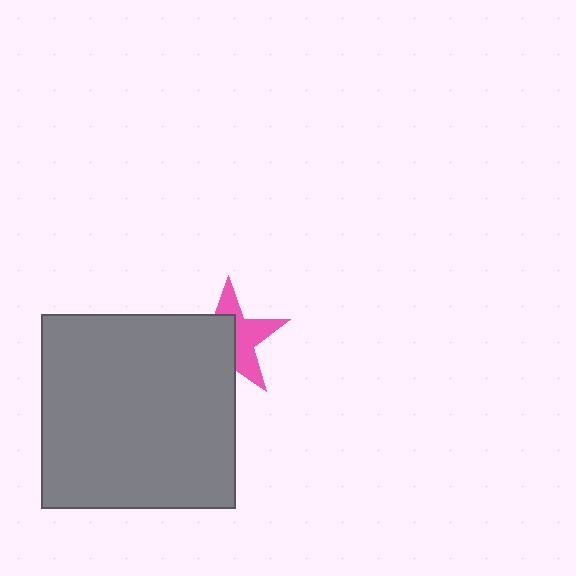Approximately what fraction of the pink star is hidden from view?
Roughly 52% of the pink star is hidden behind the gray square.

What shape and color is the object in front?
The object in front is a gray square.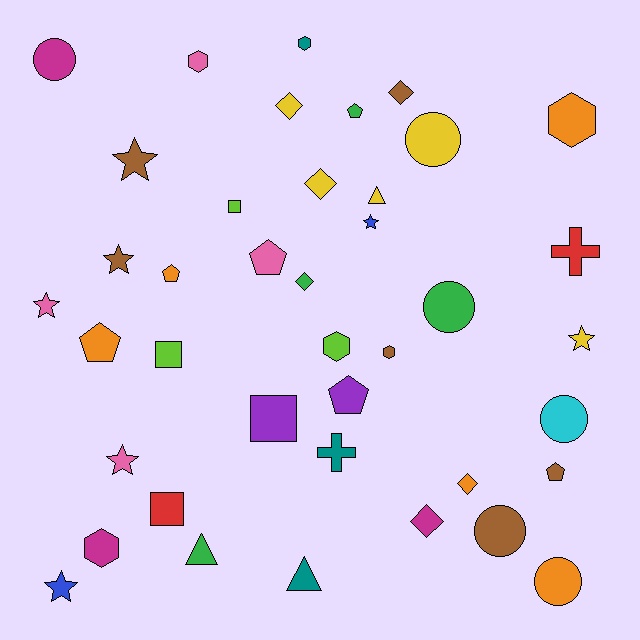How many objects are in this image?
There are 40 objects.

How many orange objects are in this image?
There are 5 orange objects.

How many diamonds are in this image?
There are 6 diamonds.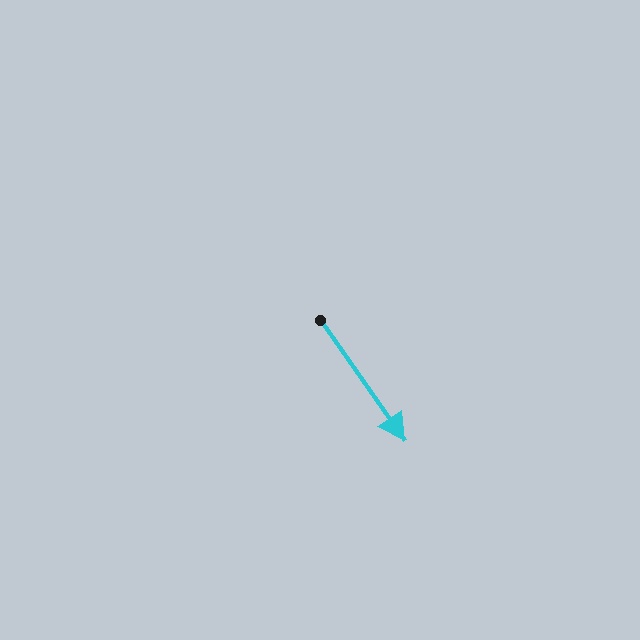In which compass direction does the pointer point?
Southeast.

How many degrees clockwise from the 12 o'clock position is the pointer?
Approximately 145 degrees.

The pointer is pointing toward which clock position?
Roughly 5 o'clock.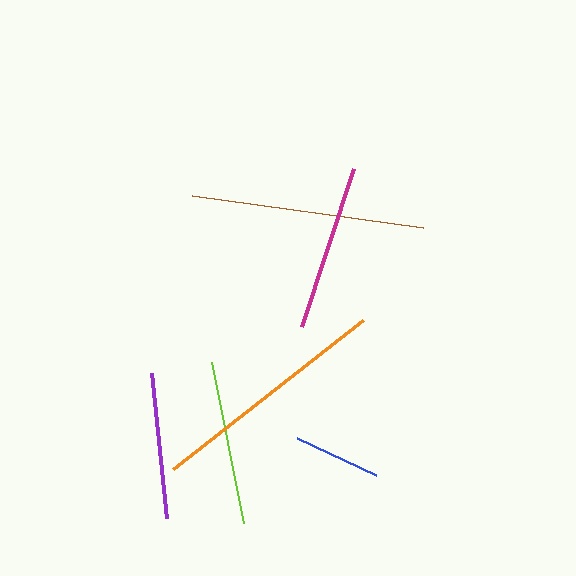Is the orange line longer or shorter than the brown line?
The orange line is longer than the brown line.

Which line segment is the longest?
The orange line is the longest at approximately 242 pixels.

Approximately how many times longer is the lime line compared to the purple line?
The lime line is approximately 1.1 times the length of the purple line.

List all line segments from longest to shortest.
From longest to shortest: orange, brown, magenta, lime, purple, blue.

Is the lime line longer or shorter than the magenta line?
The magenta line is longer than the lime line.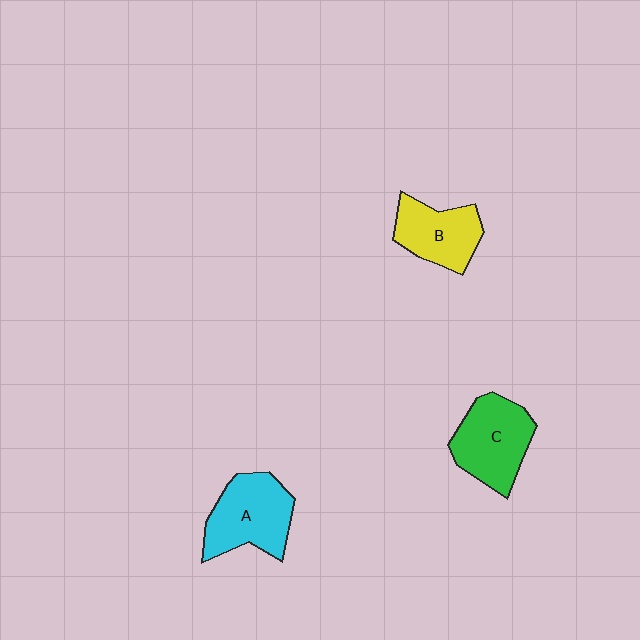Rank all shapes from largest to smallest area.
From largest to smallest: A (cyan), C (green), B (yellow).